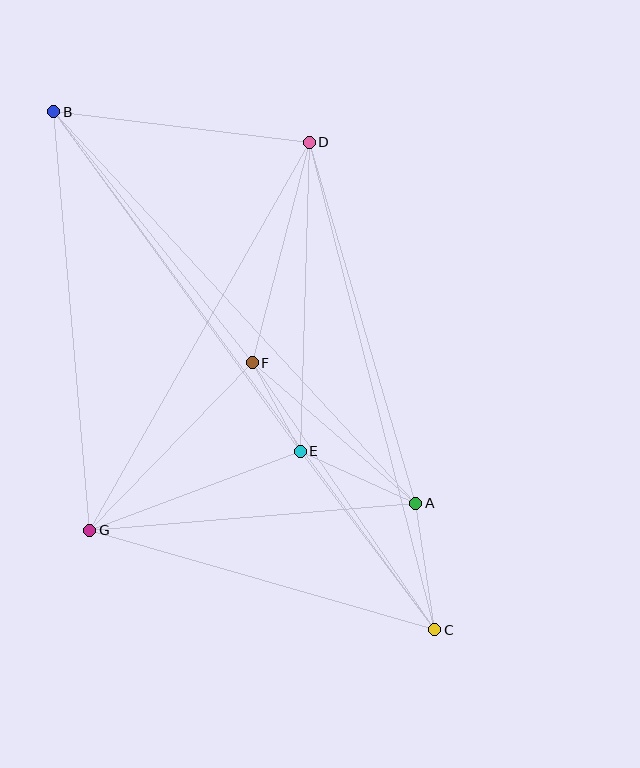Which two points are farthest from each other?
Points B and C are farthest from each other.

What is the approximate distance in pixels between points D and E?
The distance between D and E is approximately 309 pixels.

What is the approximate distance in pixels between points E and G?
The distance between E and G is approximately 225 pixels.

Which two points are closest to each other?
Points E and F are closest to each other.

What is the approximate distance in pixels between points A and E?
The distance between A and E is approximately 127 pixels.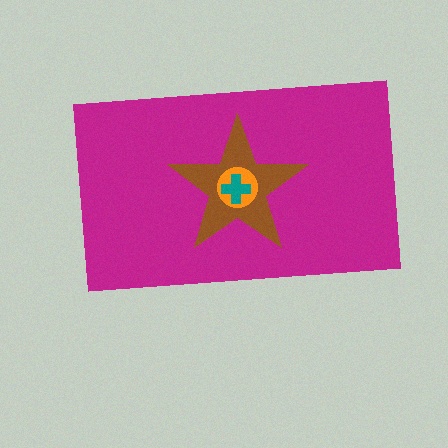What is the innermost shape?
The teal cross.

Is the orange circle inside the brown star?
Yes.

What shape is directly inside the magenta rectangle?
The brown star.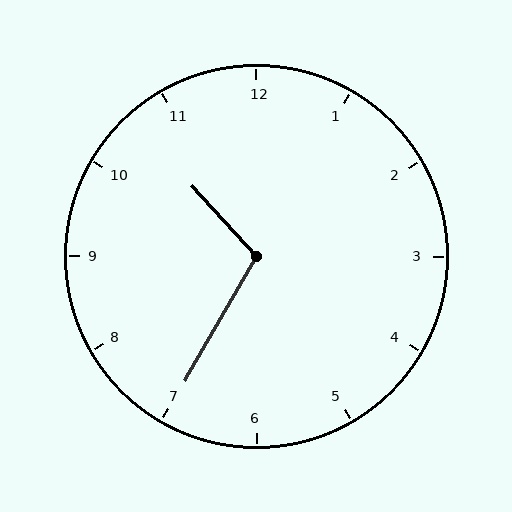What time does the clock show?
10:35.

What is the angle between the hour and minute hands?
Approximately 108 degrees.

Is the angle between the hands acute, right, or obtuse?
It is obtuse.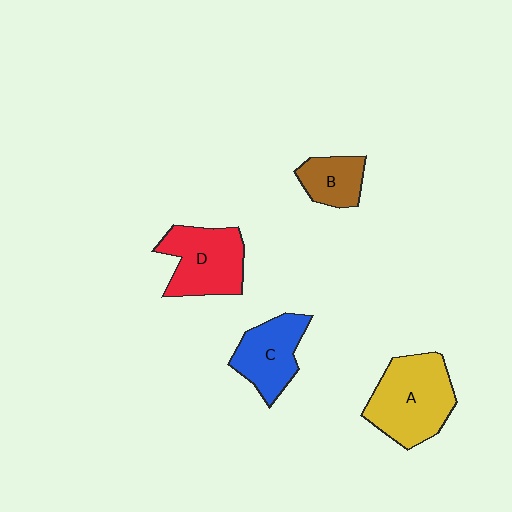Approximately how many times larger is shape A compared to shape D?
Approximately 1.2 times.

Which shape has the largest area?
Shape A (yellow).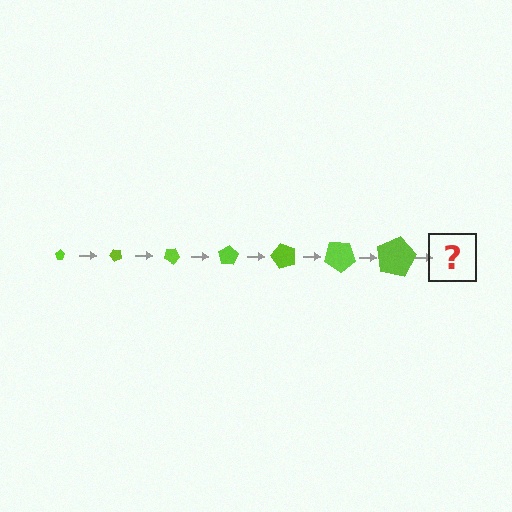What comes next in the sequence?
The next element should be a pentagon, larger than the previous one and rotated 350 degrees from the start.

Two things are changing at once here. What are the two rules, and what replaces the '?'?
The two rules are that the pentagon grows larger each step and it rotates 50 degrees each step. The '?' should be a pentagon, larger than the previous one and rotated 350 degrees from the start.